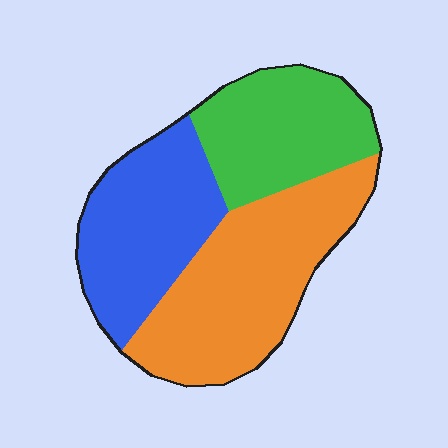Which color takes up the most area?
Orange, at roughly 40%.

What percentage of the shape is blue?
Blue takes up about one third (1/3) of the shape.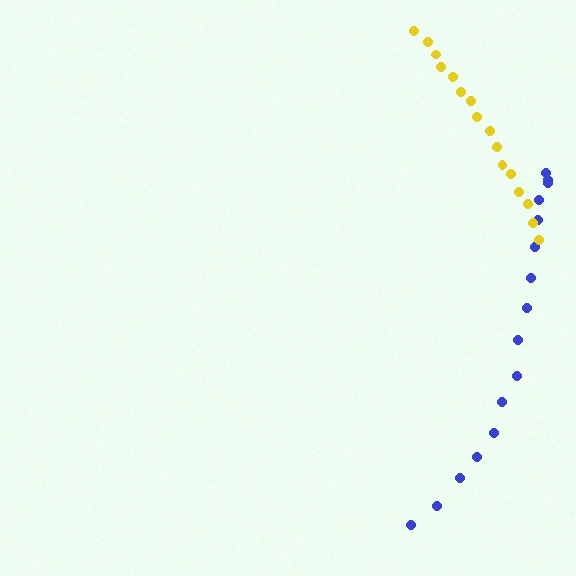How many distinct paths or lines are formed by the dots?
There are 2 distinct paths.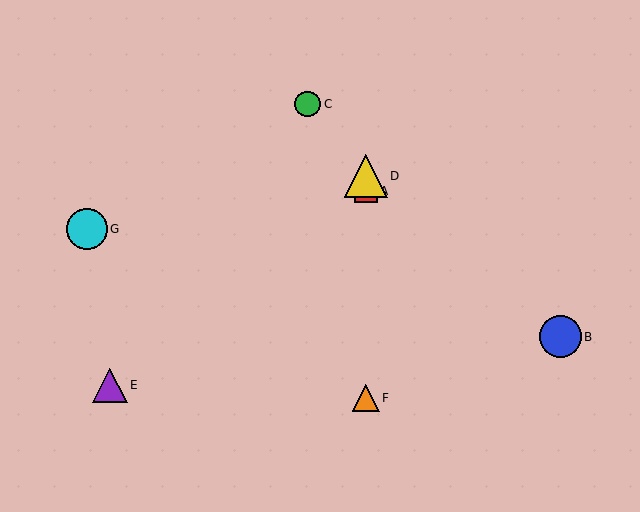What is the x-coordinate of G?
Object G is at x≈87.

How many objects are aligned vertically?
3 objects (A, D, F) are aligned vertically.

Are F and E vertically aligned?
No, F is at x≈366 and E is at x≈110.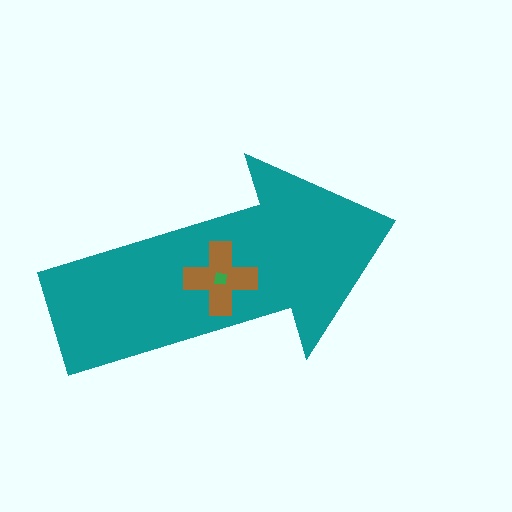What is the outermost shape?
The teal arrow.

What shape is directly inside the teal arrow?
The brown cross.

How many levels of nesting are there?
3.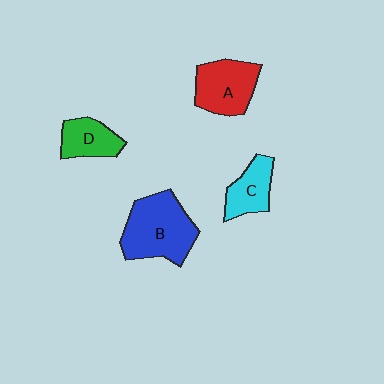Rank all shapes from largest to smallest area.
From largest to smallest: B (blue), A (red), C (cyan), D (green).